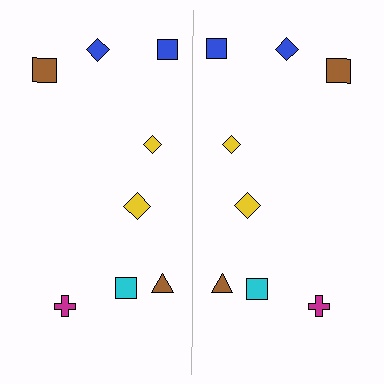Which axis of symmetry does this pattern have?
The pattern has a vertical axis of symmetry running through the center of the image.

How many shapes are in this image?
There are 16 shapes in this image.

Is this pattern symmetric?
Yes, this pattern has bilateral (reflection) symmetry.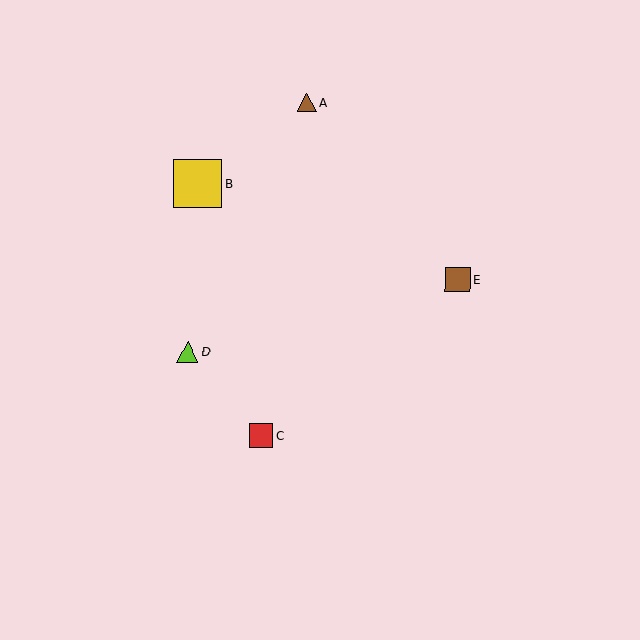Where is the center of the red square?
The center of the red square is at (261, 436).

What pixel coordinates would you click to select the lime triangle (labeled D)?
Click at (188, 352) to select the lime triangle D.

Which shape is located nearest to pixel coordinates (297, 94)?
The brown triangle (labeled A) at (307, 102) is nearest to that location.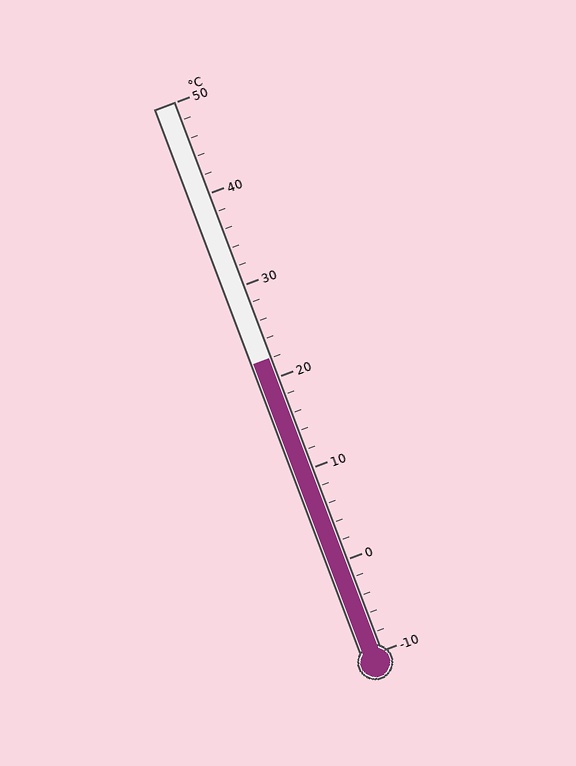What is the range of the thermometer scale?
The thermometer scale ranges from -10°C to 50°C.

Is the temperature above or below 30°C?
The temperature is below 30°C.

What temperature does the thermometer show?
The thermometer shows approximately 22°C.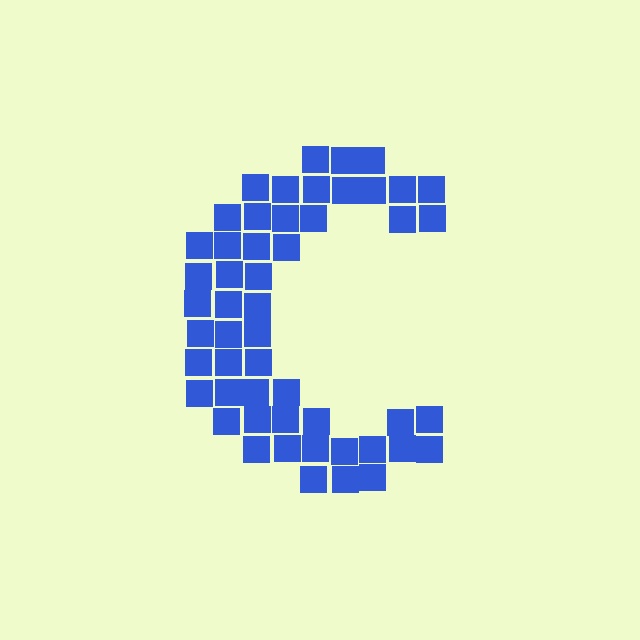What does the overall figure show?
The overall figure shows the letter C.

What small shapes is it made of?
It is made of small squares.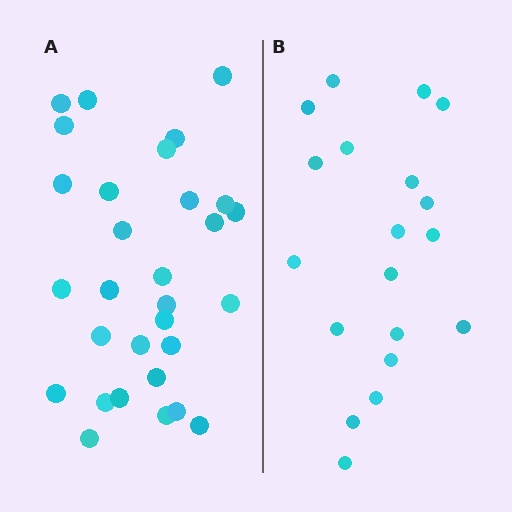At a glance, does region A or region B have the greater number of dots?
Region A (the left region) has more dots.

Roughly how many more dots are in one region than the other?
Region A has roughly 12 or so more dots than region B.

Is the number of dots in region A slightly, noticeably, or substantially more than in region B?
Region A has substantially more. The ratio is roughly 1.6 to 1.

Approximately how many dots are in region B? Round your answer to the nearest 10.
About 20 dots. (The exact count is 19, which rounds to 20.)